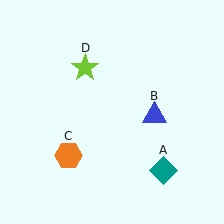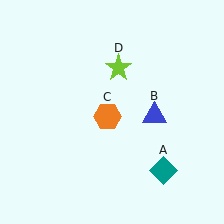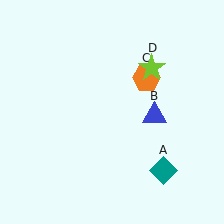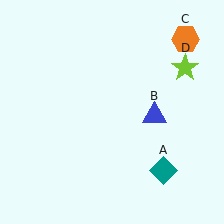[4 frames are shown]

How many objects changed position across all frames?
2 objects changed position: orange hexagon (object C), lime star (object D).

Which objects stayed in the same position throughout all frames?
Teal diamond (object A) and blue triangle (object B) remained stationary.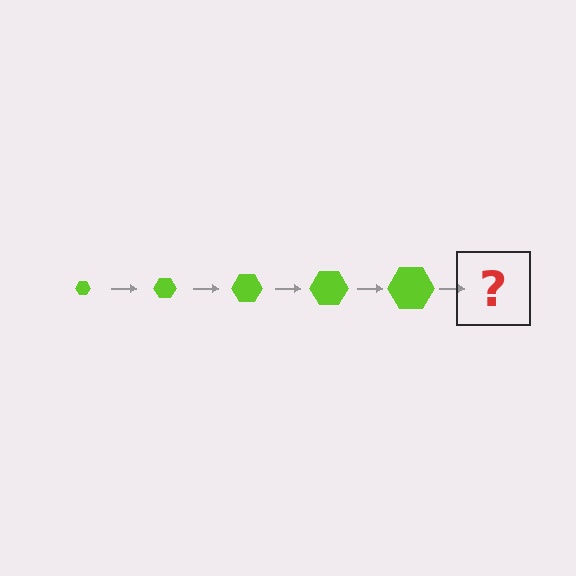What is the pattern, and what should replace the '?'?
The pattern is that the hexagon gets progressively larger each step. The '?' should be a lime hexagon, larger than the previous one.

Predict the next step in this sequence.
The next step is a lime hexagon, larger than the previous one.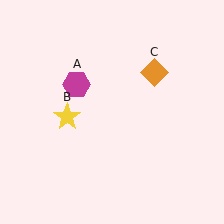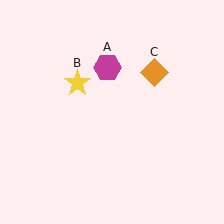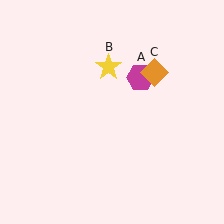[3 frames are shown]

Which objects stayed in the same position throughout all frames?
Orange diamond (object C) remained stationary.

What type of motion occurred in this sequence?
The magenta hexagon (object A), yellow star (object B) rotated clockwise around the center of the scene.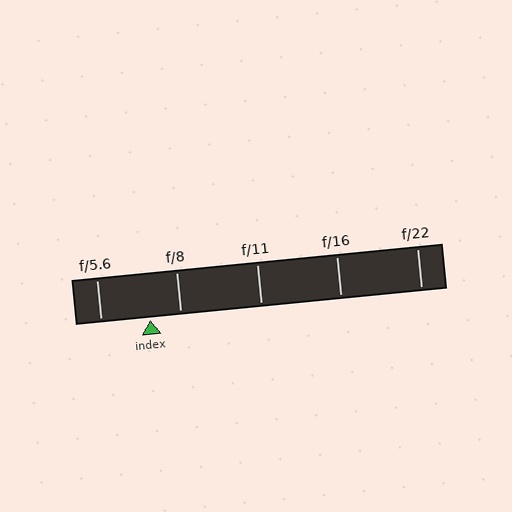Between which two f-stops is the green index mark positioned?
The index mark is between f/5.6 and f/8.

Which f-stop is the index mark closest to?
The index mark is closest to f/8.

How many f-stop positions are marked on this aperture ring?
There are 5 f-stop positions marked.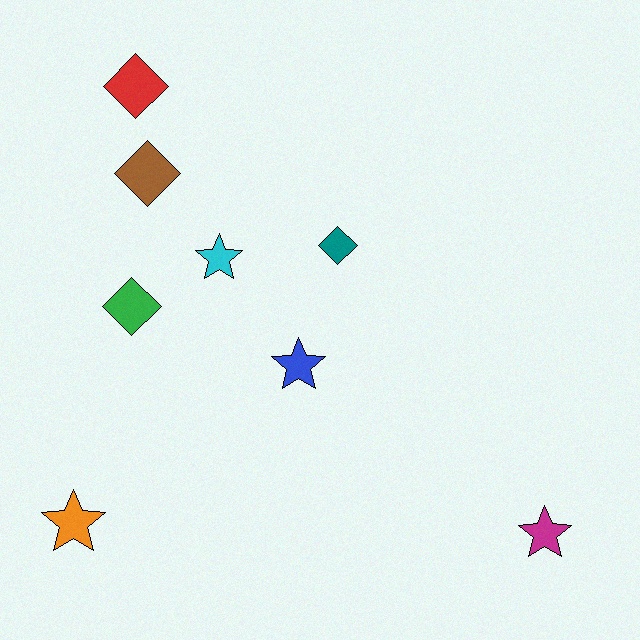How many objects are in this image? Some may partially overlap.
There are 8 objects.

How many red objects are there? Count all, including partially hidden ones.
There is 1 red object.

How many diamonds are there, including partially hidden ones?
There are 4 diamonds.